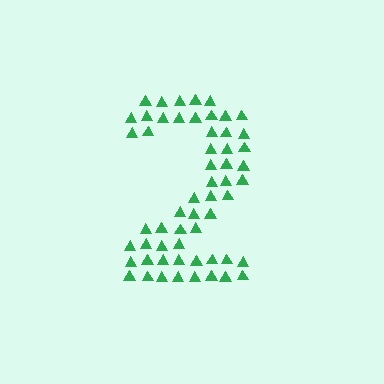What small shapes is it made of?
It is made of small triangles.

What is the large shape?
The large shape is the digit 2.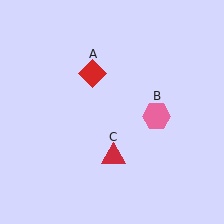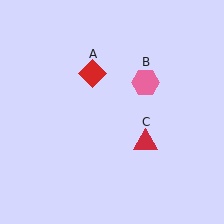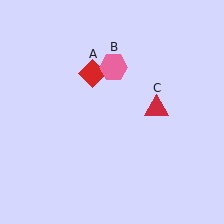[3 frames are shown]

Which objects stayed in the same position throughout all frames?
Red diamond (object A) remained stationary.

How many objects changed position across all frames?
2 objects changed position: pink hexagon (object B), red triangle (object C).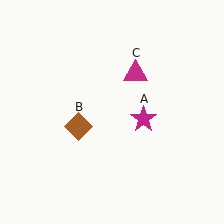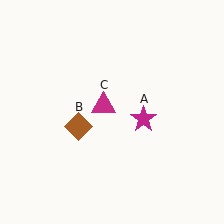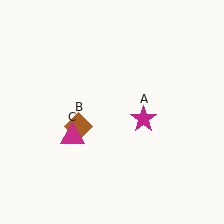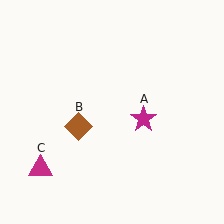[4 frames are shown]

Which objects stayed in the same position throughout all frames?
Magenta star (object A) and brown diamond (object B) remained stationary.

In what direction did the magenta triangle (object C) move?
The magenta triangle (object C) moved down and to the left.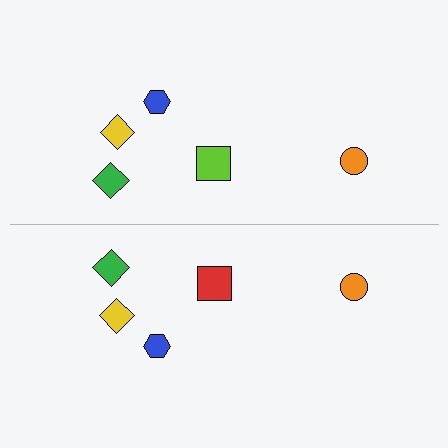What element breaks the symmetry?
The red square on the bottom side breaks the symmetry — its mirror counterpart is lime.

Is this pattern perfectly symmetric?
No, the pattern is not perfectly symmetric. The red square on the bottom side breaks the symmetry — its mirror counterpart is lime.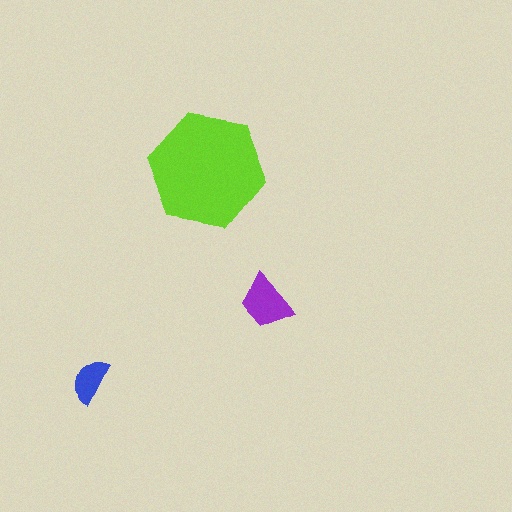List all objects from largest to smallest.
The lime hexagon, the purple trapezoid, the blue semicircle.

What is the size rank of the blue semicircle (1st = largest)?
3rd.